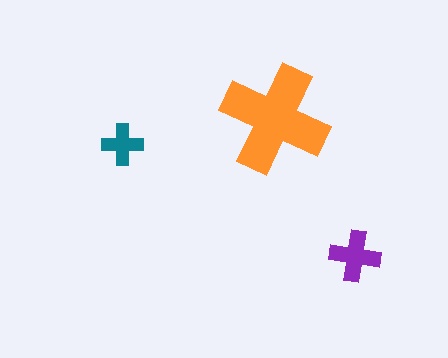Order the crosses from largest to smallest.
the orange one, the purple one, the teal one.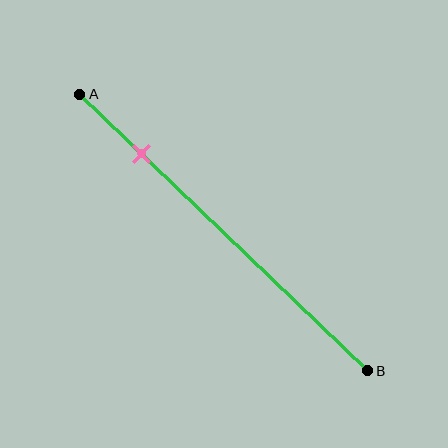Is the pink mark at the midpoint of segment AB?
No, the mark is at about 20% from A, not at the 50% midpoint.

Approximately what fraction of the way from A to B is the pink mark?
The pink mark is approximately 20% of the way from A to B.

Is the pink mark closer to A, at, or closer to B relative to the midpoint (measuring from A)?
The pink mark is closer to point A than the midpoint of segment AB.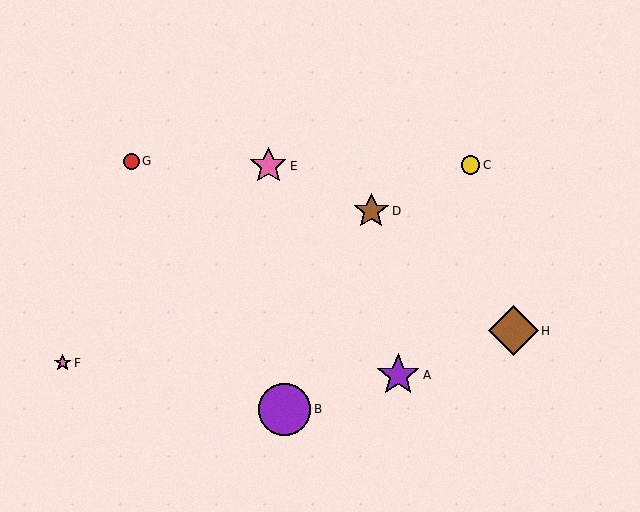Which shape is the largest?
The purple circle (labeled B) is the largest.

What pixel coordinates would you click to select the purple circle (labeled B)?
Click at (285, 409) to select the purple circle B.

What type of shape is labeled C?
Shape C is a yellow circle.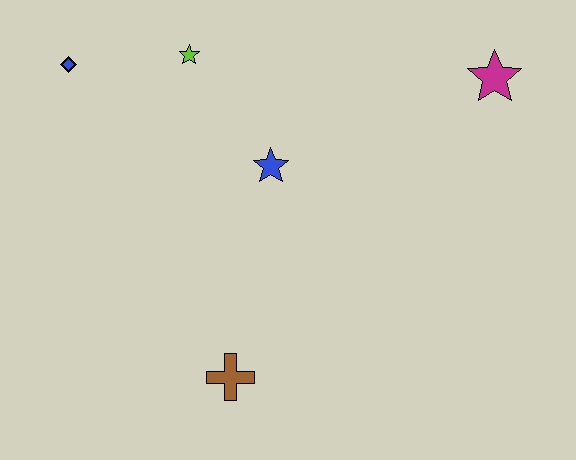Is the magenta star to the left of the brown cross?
No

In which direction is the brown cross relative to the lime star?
The brown cross is below the lime star.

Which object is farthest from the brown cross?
The magenta star is farthest from the brown cross.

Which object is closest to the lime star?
The blue diamond is closest to the lime star.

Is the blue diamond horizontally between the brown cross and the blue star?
No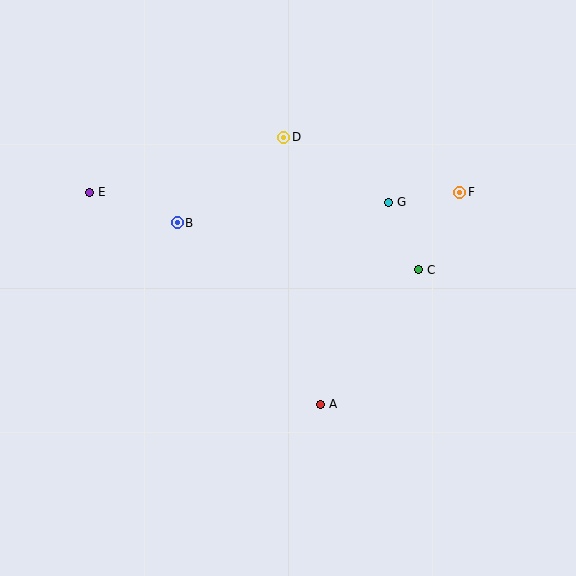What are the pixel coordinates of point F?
Point F is at (460, 192).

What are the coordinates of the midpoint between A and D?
The midpoint between A and D is at (302, 271).